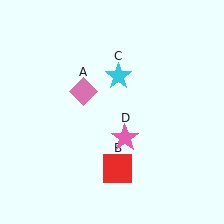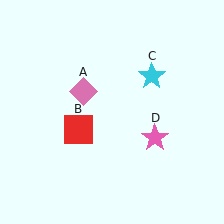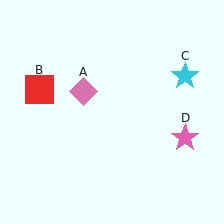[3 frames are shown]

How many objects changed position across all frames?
3 objects changed position: red square (object B), cyan star (object C), pink star (object D).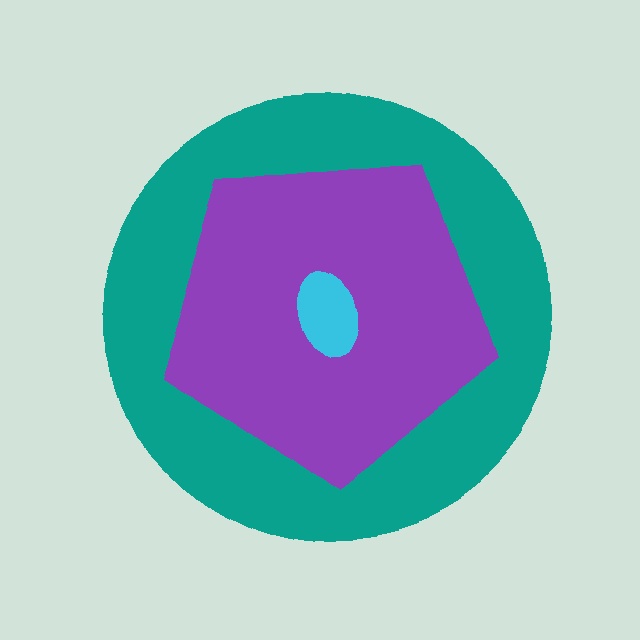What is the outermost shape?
The teal circle.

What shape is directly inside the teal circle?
The purple pentagon.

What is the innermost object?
The cyan ellipse.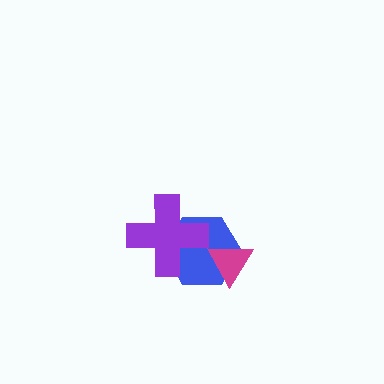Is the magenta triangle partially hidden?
No, no other shape covers it.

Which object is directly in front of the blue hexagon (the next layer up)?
The purple cross is directly in front of the blue hexagon.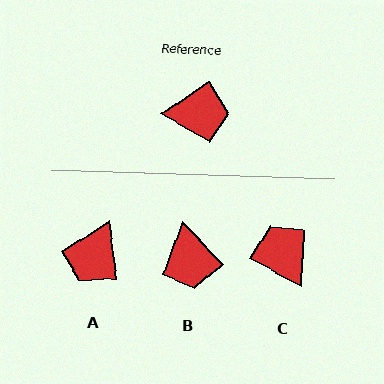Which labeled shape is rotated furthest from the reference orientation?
C, about 118 degrees away.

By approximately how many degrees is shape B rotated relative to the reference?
Approximately 80 degrees clockwise.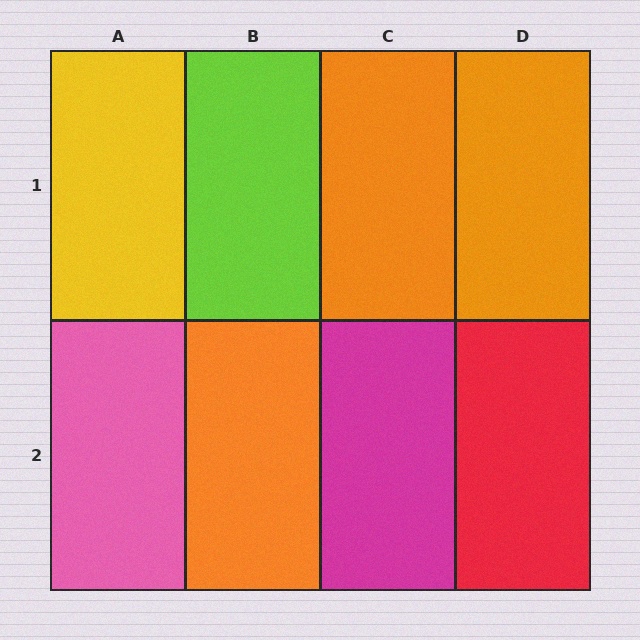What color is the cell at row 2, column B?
Orange.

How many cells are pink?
1 cell is pink.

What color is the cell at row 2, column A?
Pink.